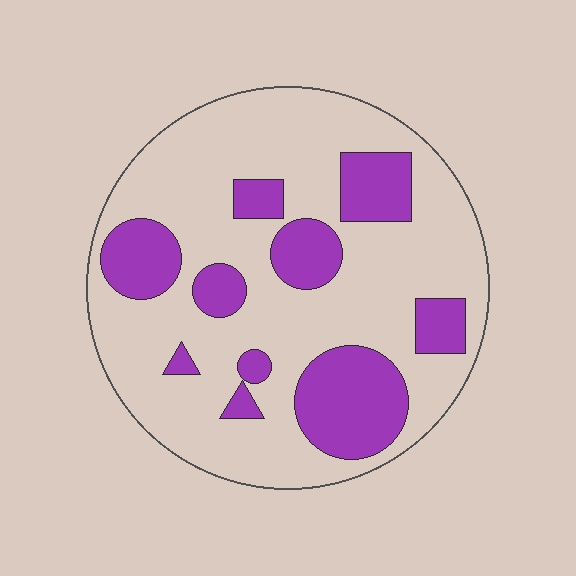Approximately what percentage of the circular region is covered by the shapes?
Approximately 25%.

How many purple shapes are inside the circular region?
10.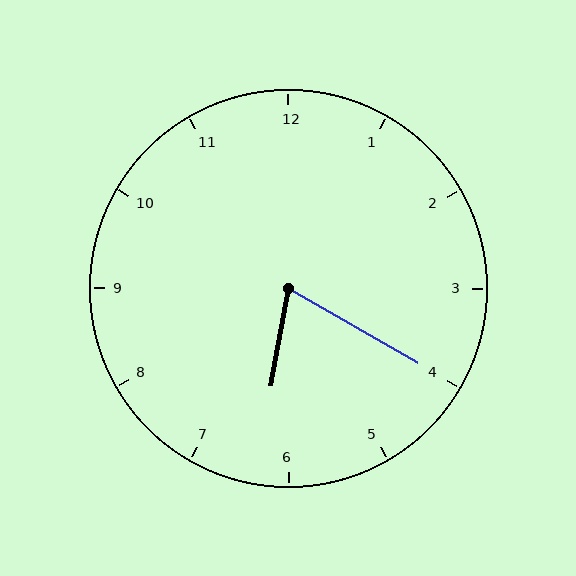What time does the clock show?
6:20.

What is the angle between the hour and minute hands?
Approximately 70 degrees.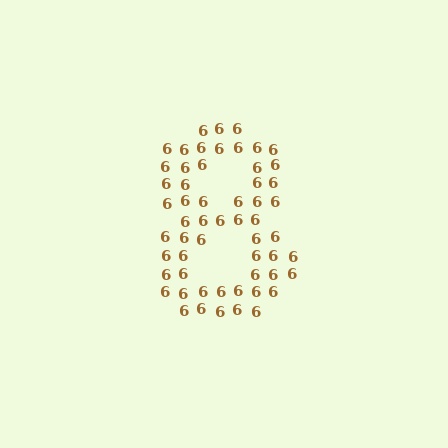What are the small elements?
The small elements are digit 6's.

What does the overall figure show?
The overall figure shows the digit 8.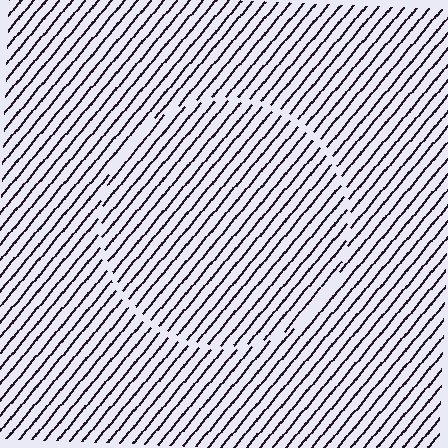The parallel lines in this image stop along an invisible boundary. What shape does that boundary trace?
An illusory circle. The interior of the shape contains the same grating, shifted by half a period — the contour is defined by the phase discontinuity where line-ends from the inner and outer gratings abut.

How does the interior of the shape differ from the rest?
The interior of the shape contains the same grating, shifted by half a period — the contour is defined by the phase discontinuity where line-ends from the inner and outer gratings abut.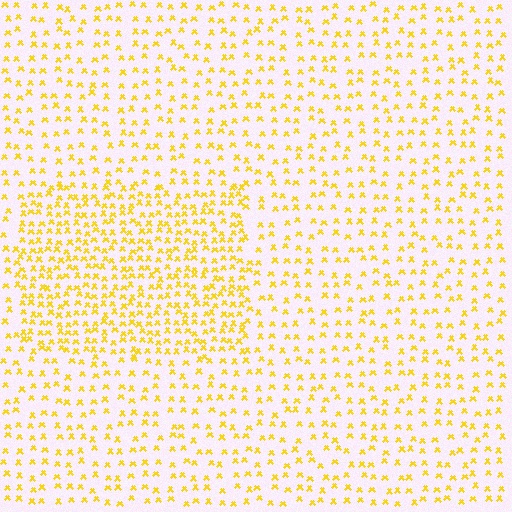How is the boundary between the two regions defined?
The boundary is defined by a change in element density (approximately 1.9x ratio). All elements are the same color, size, and shape.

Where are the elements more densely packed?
The elements are more densely packed inside the rectangle boundary.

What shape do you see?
I see a rectangle.